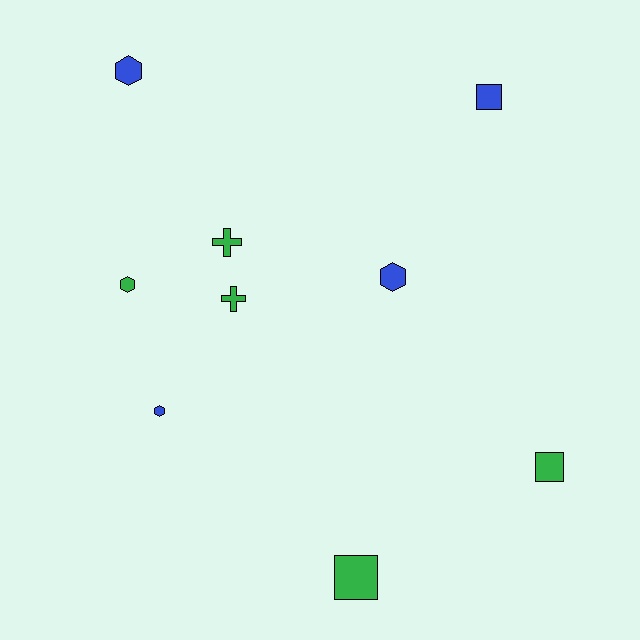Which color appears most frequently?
Green, with 5 objects.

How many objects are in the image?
There are 9 objects.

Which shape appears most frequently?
Hexagon, with 4 objects.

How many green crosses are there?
There are 2 green crosses.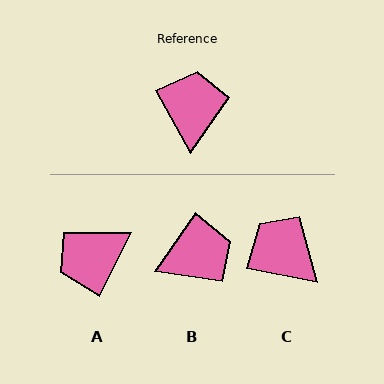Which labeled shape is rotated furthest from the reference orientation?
A, about 124 degrees away.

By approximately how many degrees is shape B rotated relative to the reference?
Approximately 64 degrees clockwise.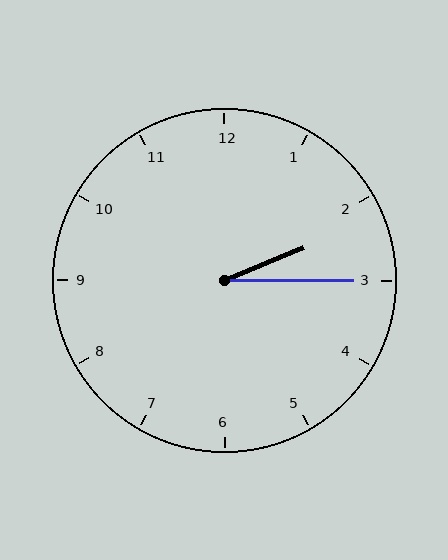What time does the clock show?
2:15.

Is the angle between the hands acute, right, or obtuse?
It is acute.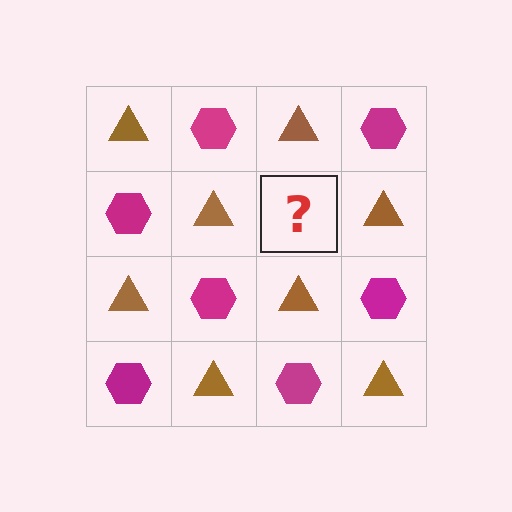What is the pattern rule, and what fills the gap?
The rule is that it alternates brown triangle and magenta hexagon in a checkerboard pattern. The gap should be filled with a magenta hexagon.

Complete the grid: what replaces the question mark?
The question mark should be replaced with a magenta hexagon.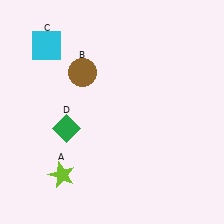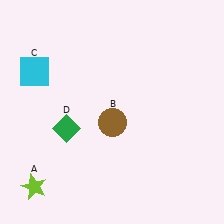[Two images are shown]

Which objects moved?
The objects that moved are: the lime star (A), the brown circle (B), the cyan square (C).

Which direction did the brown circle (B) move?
The brown circle (B) moved down.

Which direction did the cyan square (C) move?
The cyan square (C) moved down.